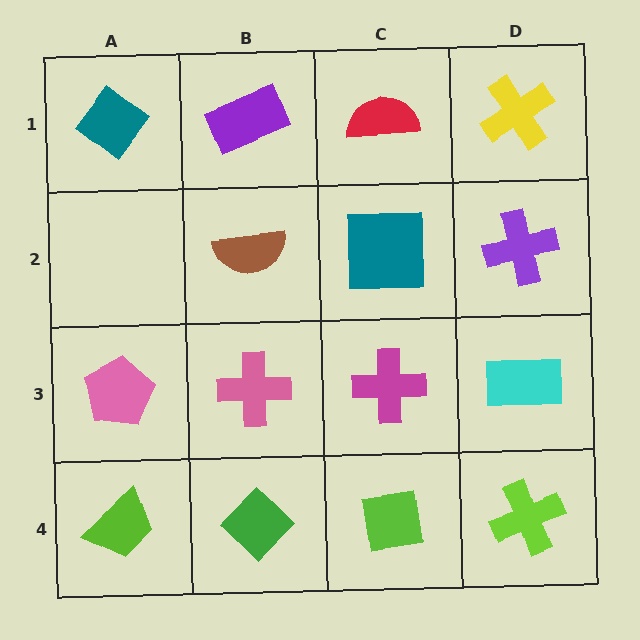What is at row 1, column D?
A yellow cross.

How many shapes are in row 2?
3 shapes.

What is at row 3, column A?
A pink pentagon.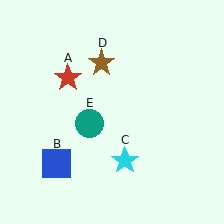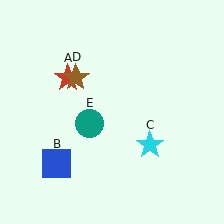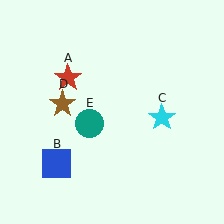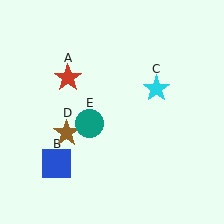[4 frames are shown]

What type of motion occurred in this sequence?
The cyan star (object C), brown star (object D) rotated counterclockwise around the center of the scene.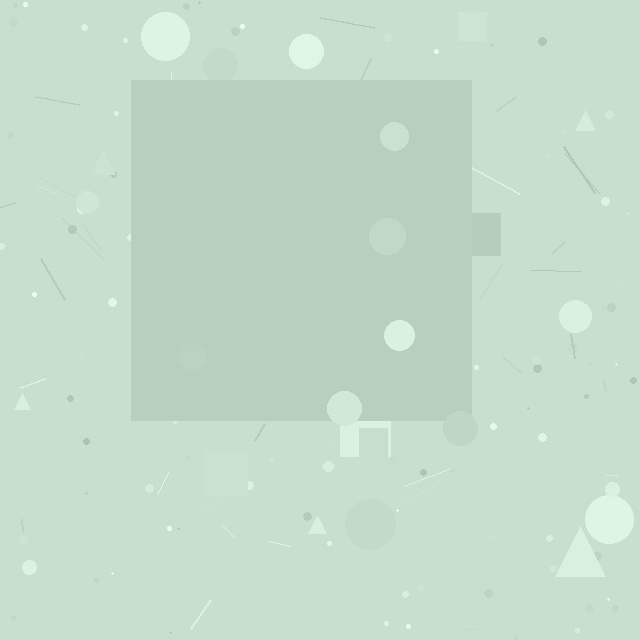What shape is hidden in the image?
A square is hidden in the image.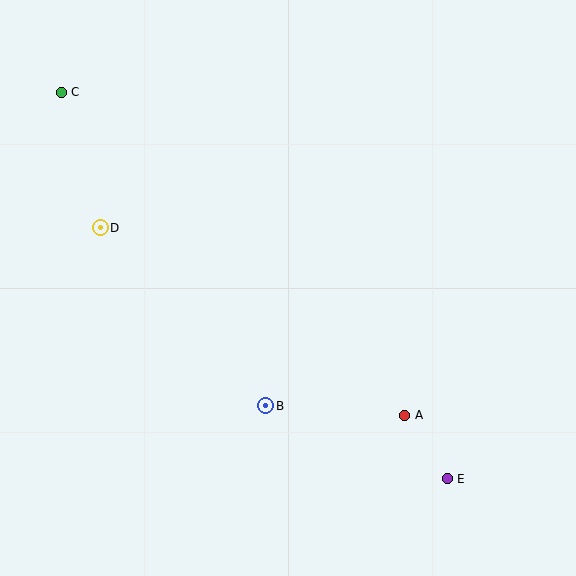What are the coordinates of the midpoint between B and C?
The midpoint between B and C is at (164, 249).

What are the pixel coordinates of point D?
Point D is at (100, 228).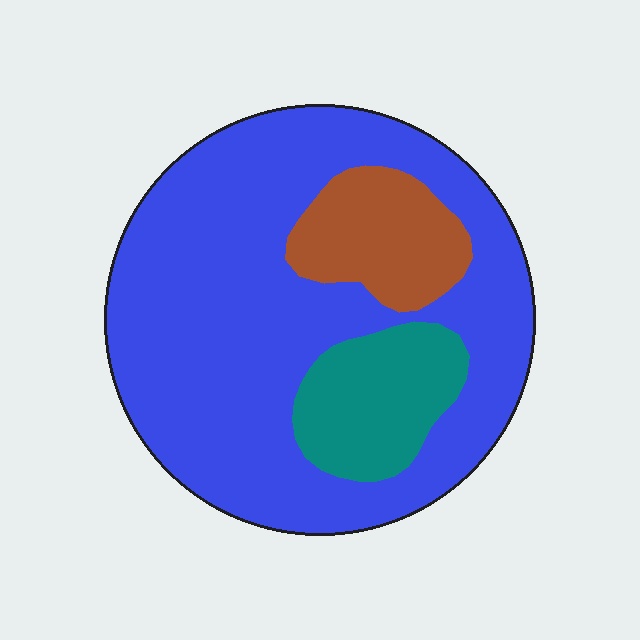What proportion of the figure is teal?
Teal takes up about one eighth (1/8) of the figure.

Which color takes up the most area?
Blue, at roughly 75%.